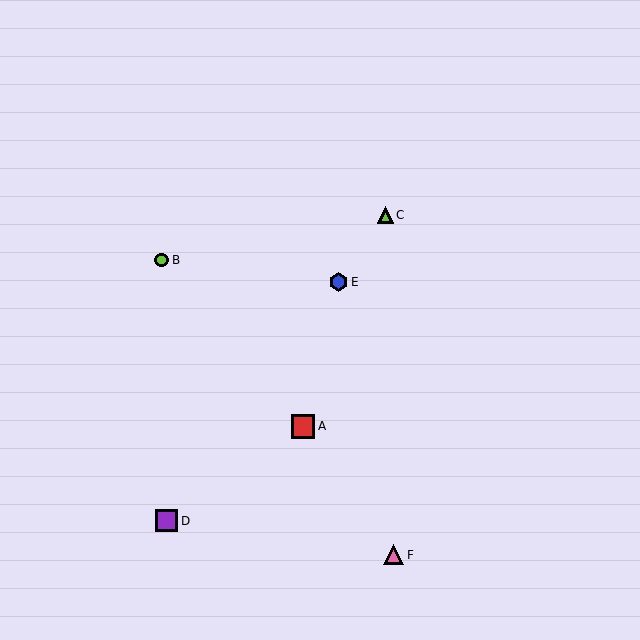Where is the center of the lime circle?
The center of the lime circle is at (162, 260).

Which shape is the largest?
The red square (labeled A) is the largest.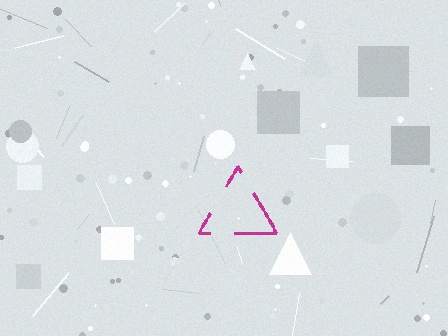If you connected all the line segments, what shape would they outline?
They would outline a triangle.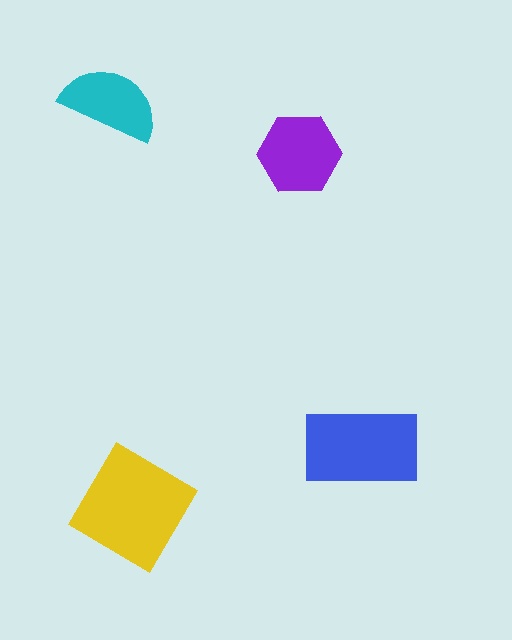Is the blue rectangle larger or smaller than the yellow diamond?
Smaller.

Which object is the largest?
The yellow diamond.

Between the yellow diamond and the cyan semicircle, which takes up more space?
The yellow diamond.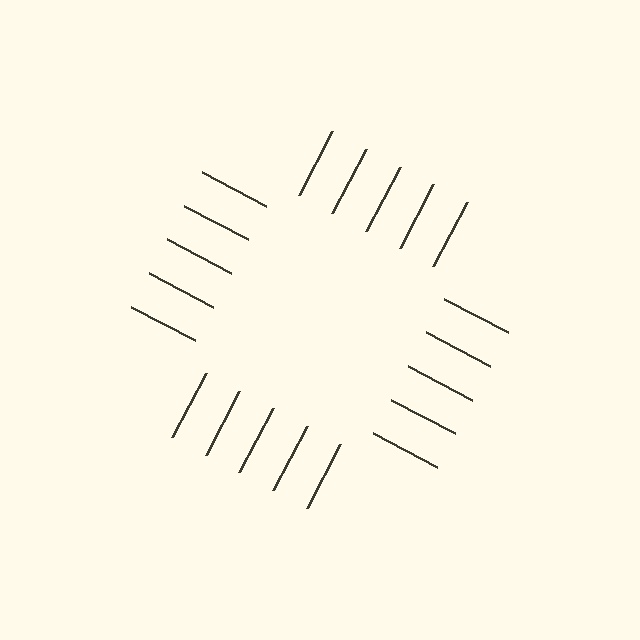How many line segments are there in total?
20 — 5 along each of the 4 edges.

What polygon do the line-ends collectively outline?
An illusory square — the line segments terminate on its edges but no continuous stroke is drawn.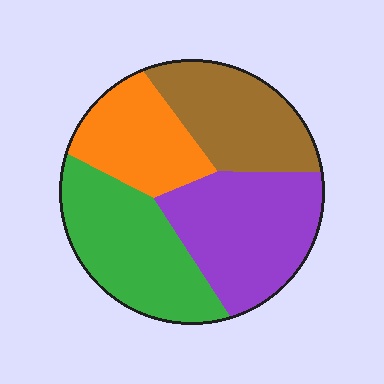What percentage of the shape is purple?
Purple covers roughly 30% of the shape.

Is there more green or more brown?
Green.